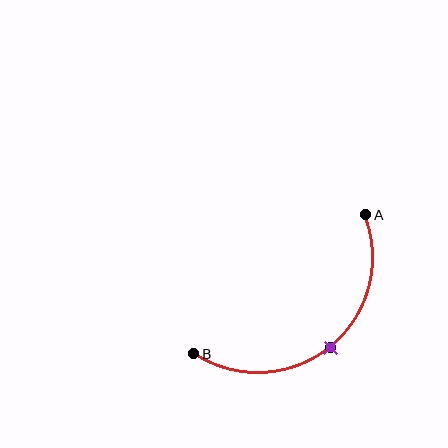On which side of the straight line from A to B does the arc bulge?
The arc bulges below and to the right of the straight line connecting A and B.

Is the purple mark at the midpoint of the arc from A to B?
Yes. The purple mark lies on the arc at equal arc-length from both A and B — it is the arc midpoint.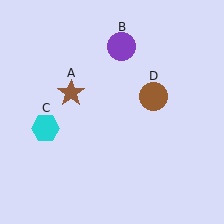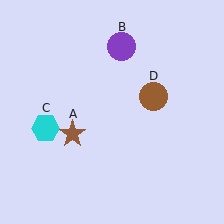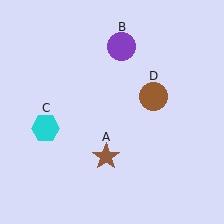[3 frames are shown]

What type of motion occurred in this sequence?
The brown star (object A) rotated counterclockwise around the center of the scene.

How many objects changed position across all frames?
1 object changed position: brown star (object A).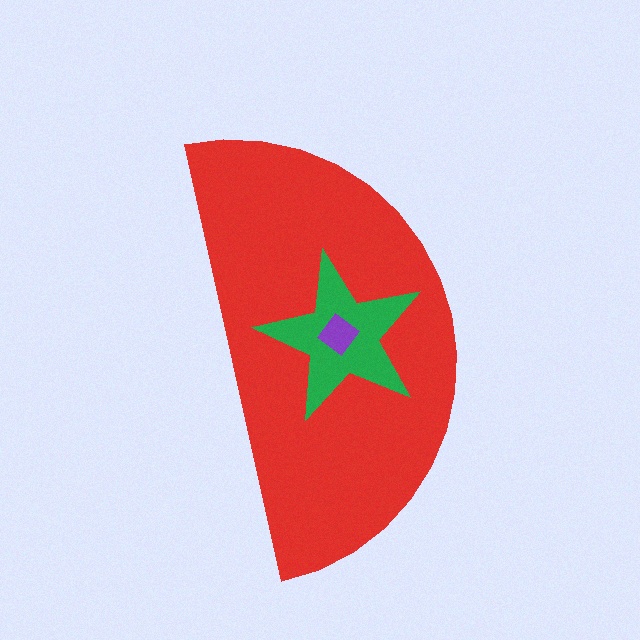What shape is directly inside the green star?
The purple diamond.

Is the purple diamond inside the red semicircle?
Yes.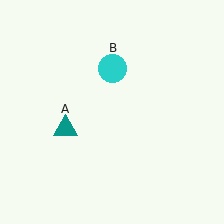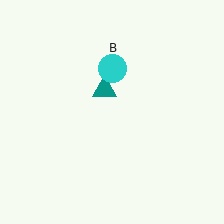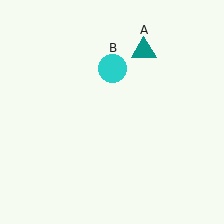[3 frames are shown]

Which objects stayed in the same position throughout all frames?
Cyan circle (object B) remained stationary.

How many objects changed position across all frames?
1 object changed position: teal triangle (object A).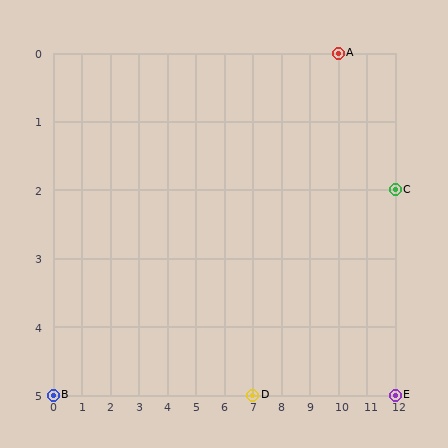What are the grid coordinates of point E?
Point E is at grid coordinates (12, 5).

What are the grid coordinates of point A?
Point A is at grid coordinates (10, 0).